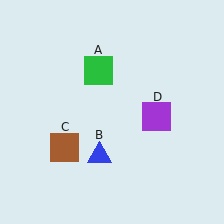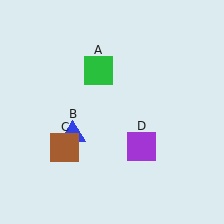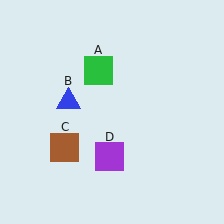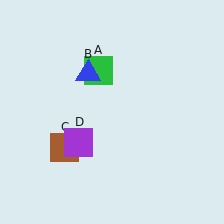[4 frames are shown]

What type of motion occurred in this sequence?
The blue triangle (object B), purple square (object D) rotated clockwise around the center of the scene.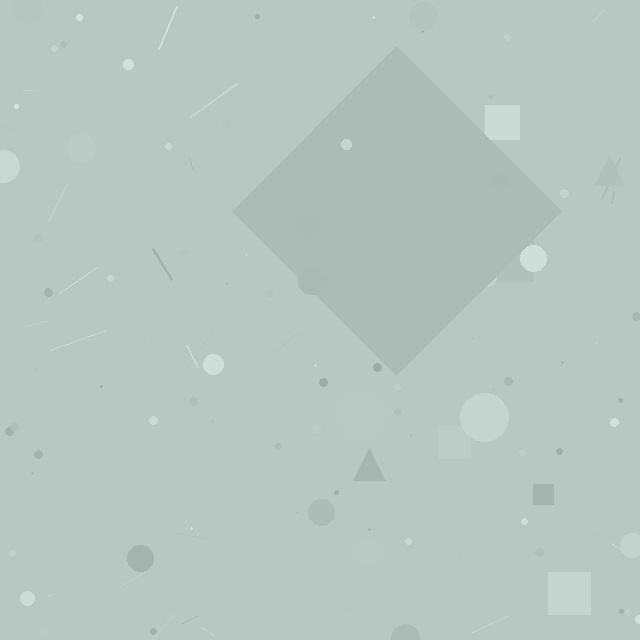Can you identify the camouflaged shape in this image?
The camouflaged shape is a diamond.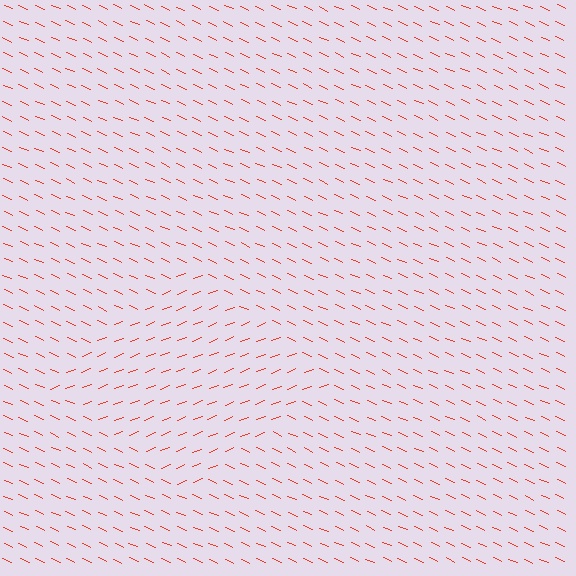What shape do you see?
I see a diamond.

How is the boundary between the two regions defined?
The boundary is defined purely by a change in line orientation (approximately 45 degrees difference). All lines are the same color and thickness.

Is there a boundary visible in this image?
Yes, there is a texture boundary formed by a change in line orientation.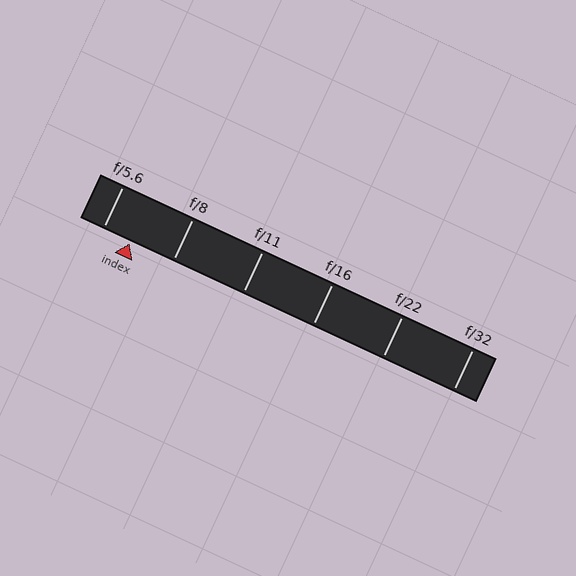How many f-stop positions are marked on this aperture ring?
There are 6 f-stop positions marked.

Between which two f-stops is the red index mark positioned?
The index mark is between f/5.6 and f/8.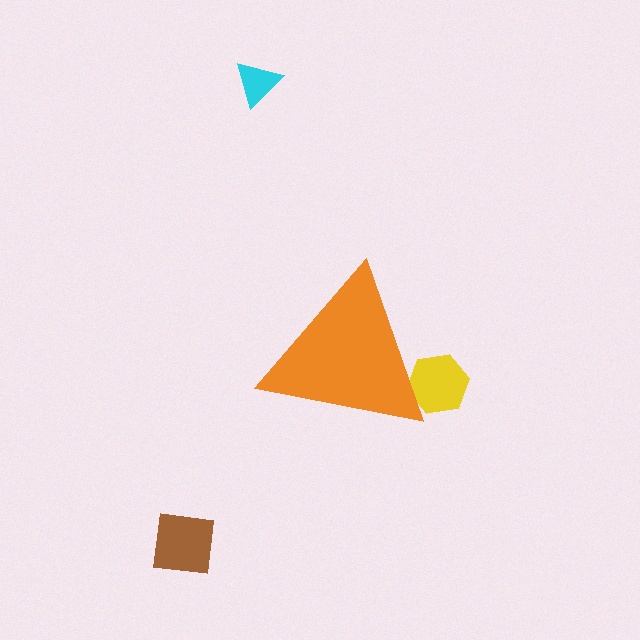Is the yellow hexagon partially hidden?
Yes, the yellow hexagon is partially hidden behind the orange triangle.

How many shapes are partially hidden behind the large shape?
1 shape is partially hidden.